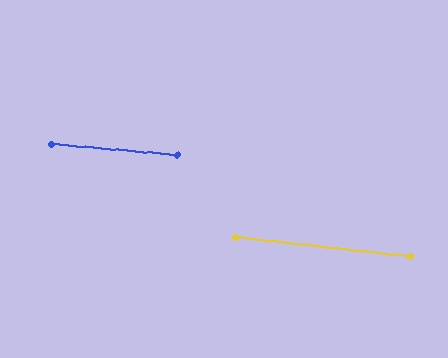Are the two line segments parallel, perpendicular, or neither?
Parallel — their directions differ by only 1.3°.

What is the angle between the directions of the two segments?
Approximately 1 degree.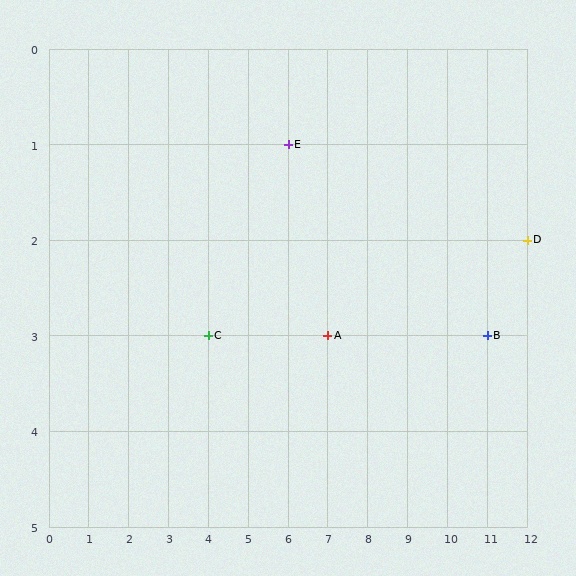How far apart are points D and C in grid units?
Points D and C are 8 columns and 1 row apart (about 8.1 grid units diagonally).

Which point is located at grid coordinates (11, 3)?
Point B is at (11, 3).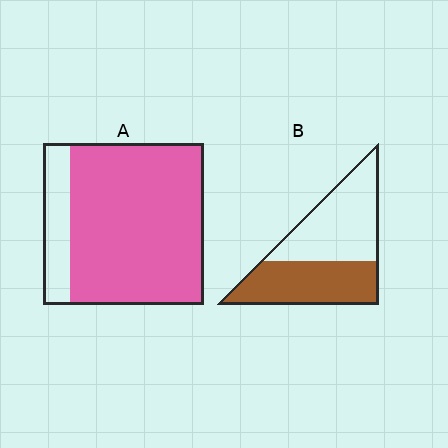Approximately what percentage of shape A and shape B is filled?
A is approximately 85% and B is approximately 45%.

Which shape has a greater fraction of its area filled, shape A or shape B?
Shape A.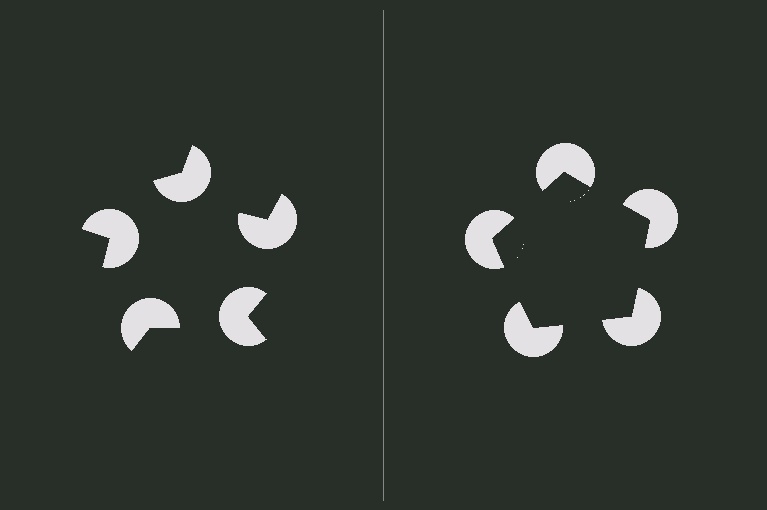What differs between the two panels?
The pac-man discs are positioned identically on both sides; only the wedge orientations differ. On the right they align to a pentagon; on the left they are misaligned.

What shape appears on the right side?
An illusory pentagon.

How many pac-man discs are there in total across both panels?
10 — 5 on each side.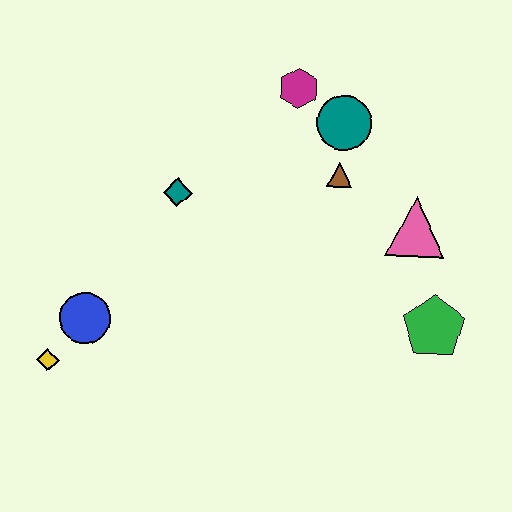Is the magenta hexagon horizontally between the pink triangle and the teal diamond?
Yes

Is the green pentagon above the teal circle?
No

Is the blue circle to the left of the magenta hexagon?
Yes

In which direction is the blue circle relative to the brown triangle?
The blue circle is to the left of the brown triangle.